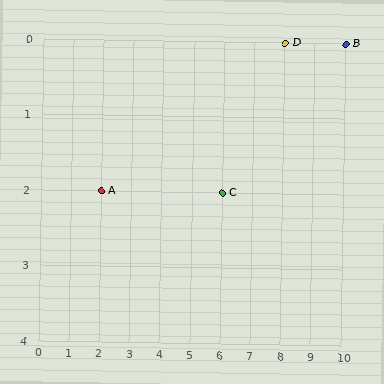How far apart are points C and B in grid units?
Points C and B are 4 columns and 2 rows apart (about 4.5 grid units diagonally).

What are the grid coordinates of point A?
Point A is at grid coordinates (2, 2).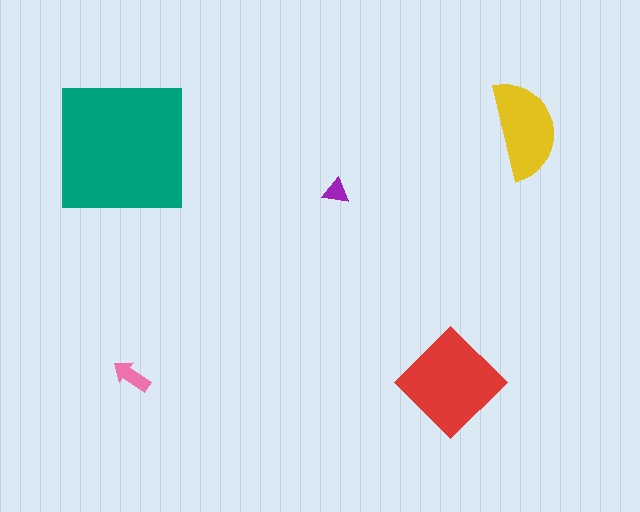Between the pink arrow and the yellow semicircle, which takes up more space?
The yellow semicircle.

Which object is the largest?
The teal square.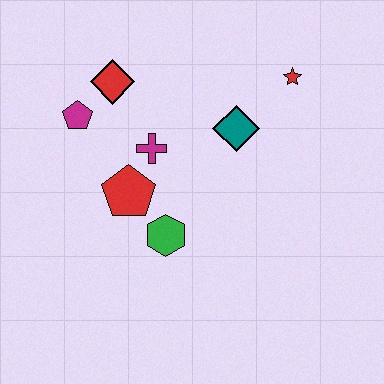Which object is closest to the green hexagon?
The red pentagon is closest to the green hexagon.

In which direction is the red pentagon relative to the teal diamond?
The red pentagon is to the left of the teal diamond.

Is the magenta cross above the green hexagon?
Yes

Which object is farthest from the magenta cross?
The red star is farthest from the magenta cross.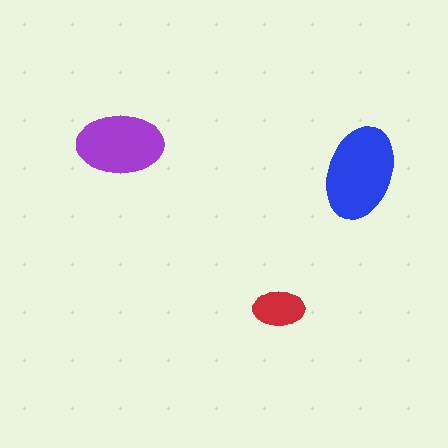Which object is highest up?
The purple ellipse is topmost.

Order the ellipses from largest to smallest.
the blue one, the purple one, the red one.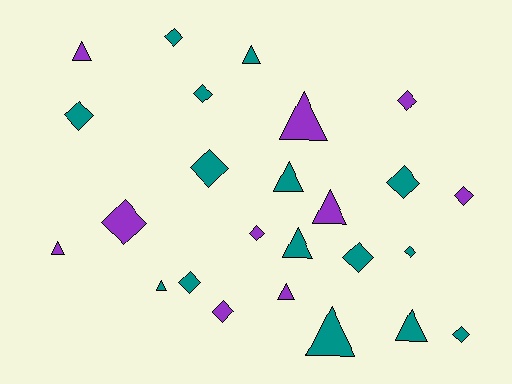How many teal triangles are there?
There are 6 teal triangles.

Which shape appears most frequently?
Diamond, with 14 objects.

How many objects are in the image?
There are 25 objects.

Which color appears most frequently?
Teal, with 15 objects.